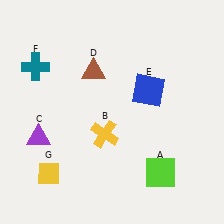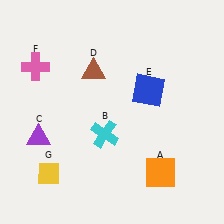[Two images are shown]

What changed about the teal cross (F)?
In Image 1, F is teal. In Image 2, it changed to pink.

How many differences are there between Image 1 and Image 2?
There are 3 differences between the two images.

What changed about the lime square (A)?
In Image 1, A is lime. In Image 2, it changed to orange.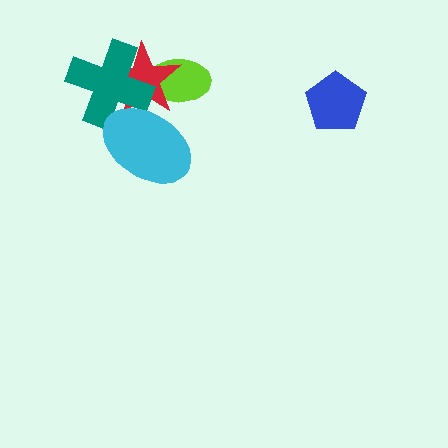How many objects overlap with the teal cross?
3 objects overlap with the teal cross.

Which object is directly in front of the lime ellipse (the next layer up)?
The red star is directly in front of the lime ellipse.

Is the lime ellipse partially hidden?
Yes, it is partially covered by another shape.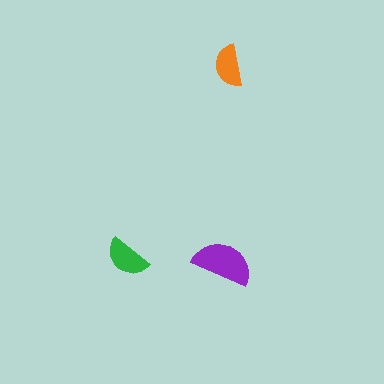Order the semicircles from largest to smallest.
the purple one, the green one, the orange one.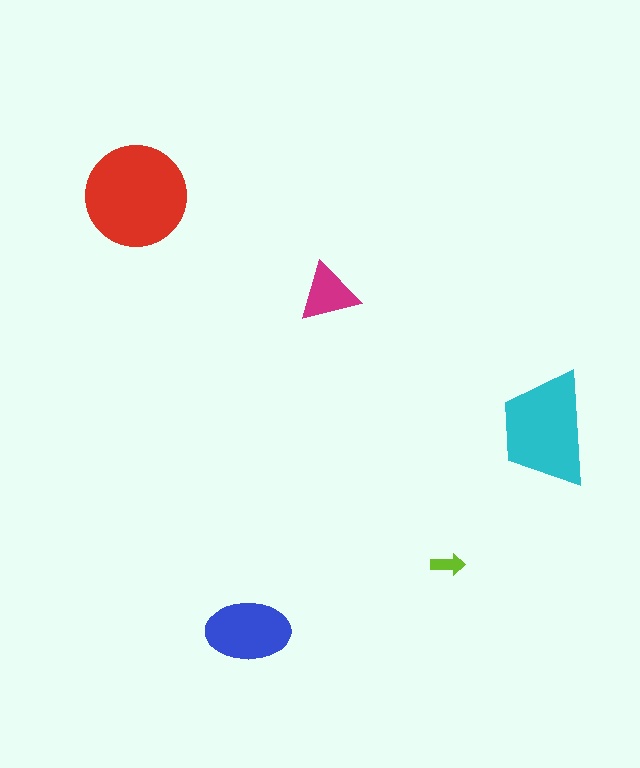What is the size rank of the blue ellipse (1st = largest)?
3rd.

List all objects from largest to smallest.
The red circle, the cyan trapezoid, the blue ellipse, the magenta triangle, the lime arrow.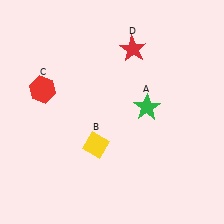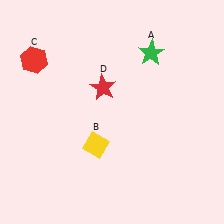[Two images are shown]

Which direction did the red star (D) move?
The red star (D) moved down.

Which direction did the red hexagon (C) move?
The red hexagon (C) moved up.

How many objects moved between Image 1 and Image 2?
3 objects moved between the two images.